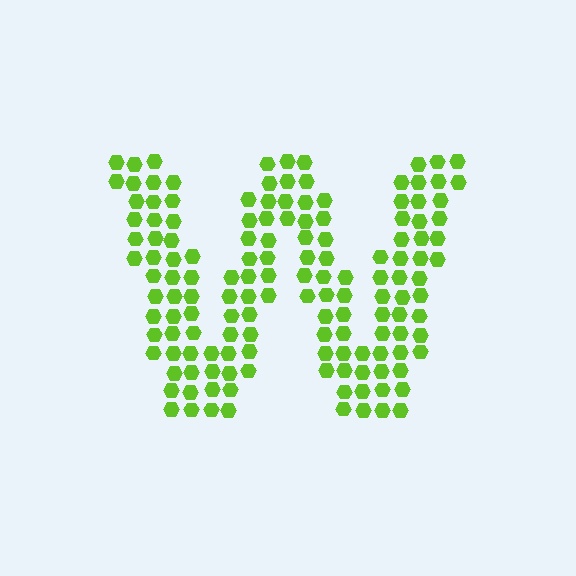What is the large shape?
The large shape is the letter W.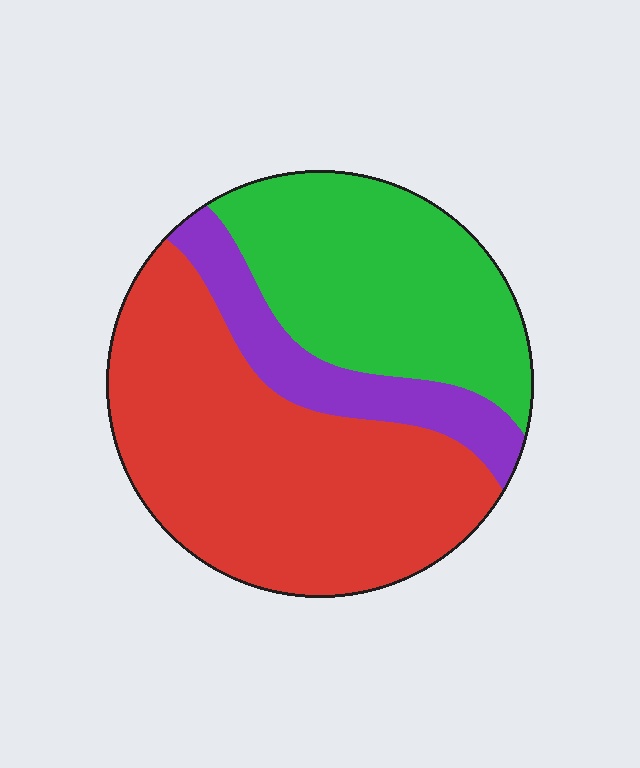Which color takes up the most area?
Red, at roughly 50%.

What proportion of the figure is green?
Green covers about 35% of the figure.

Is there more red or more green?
Red.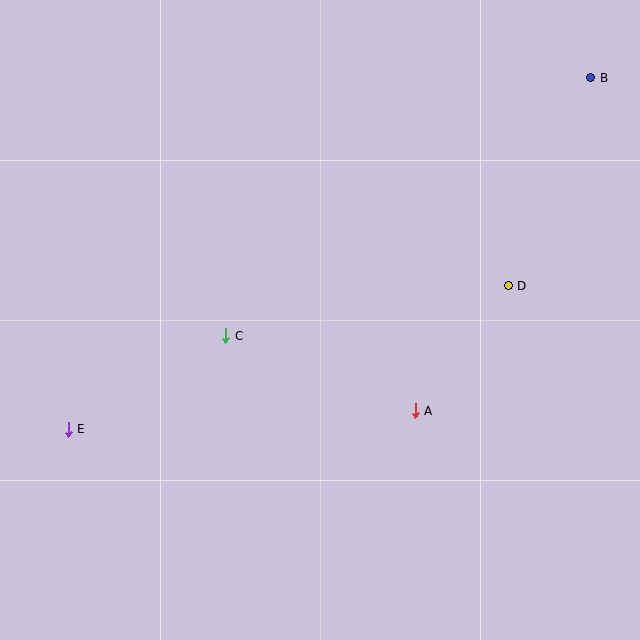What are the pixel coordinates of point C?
Point C is at (226, 336).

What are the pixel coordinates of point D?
Point D is at (508, 286).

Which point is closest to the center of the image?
Point C at (226, 336) is closest to the center.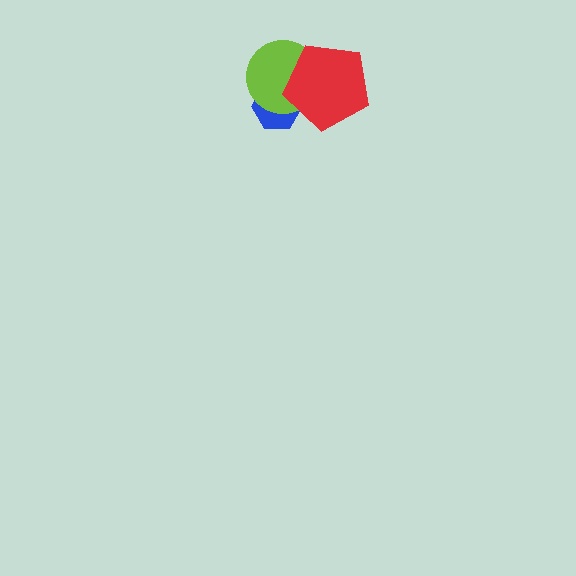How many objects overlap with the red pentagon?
2 objects overlap with the red pentagon.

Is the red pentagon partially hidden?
No, no other shape covers it.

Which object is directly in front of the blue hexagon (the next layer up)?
The lime circle is directly in front of the blue hexagon.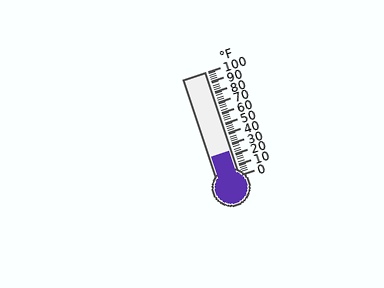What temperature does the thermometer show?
The thermometer shows approximately 24°F.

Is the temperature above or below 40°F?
The temperature is below 40°F.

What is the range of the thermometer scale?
The thermometer scale ranges from 0°F to 100°F.